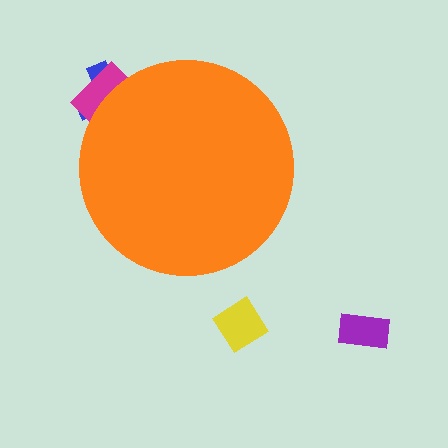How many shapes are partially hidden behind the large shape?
2 shapes are partially hidden.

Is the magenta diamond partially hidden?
Yes, the magenta diamond is partially hidden behind the orange circle.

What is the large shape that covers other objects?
An orange circle.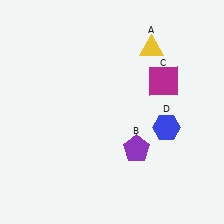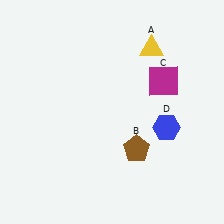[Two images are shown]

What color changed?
The pentagon (B) changed from purple in Image 1 to brown in Image 2.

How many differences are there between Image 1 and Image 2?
There is 1 difference between the two images.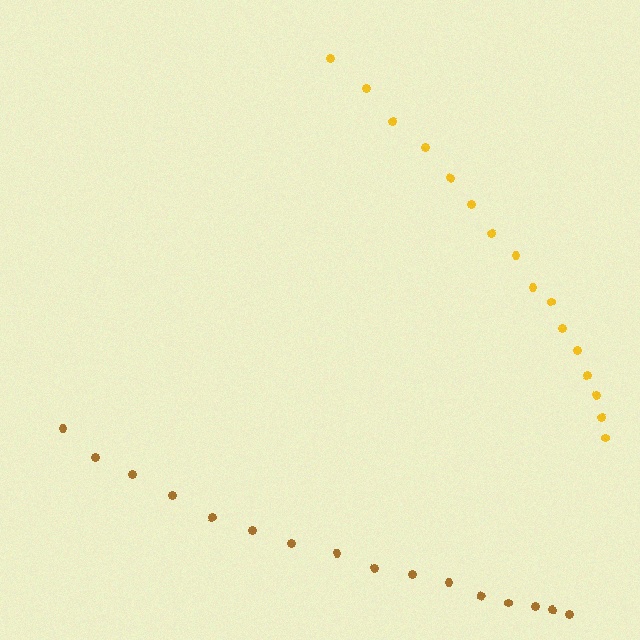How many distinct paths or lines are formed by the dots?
There are 2 distinct paths.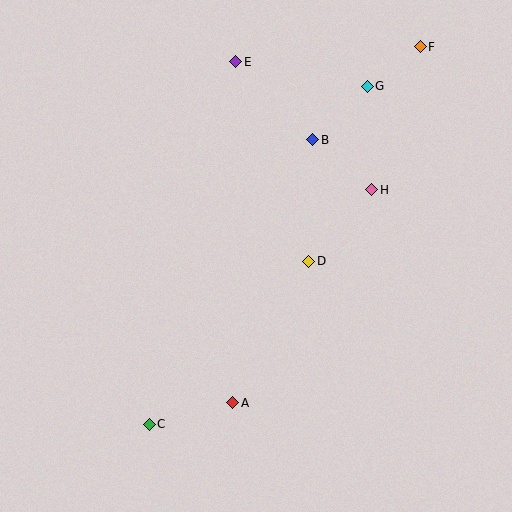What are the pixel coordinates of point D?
Point D is at (309, 261).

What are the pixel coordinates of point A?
Point A is at (233, 403).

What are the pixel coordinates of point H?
Point H is at (372, 190).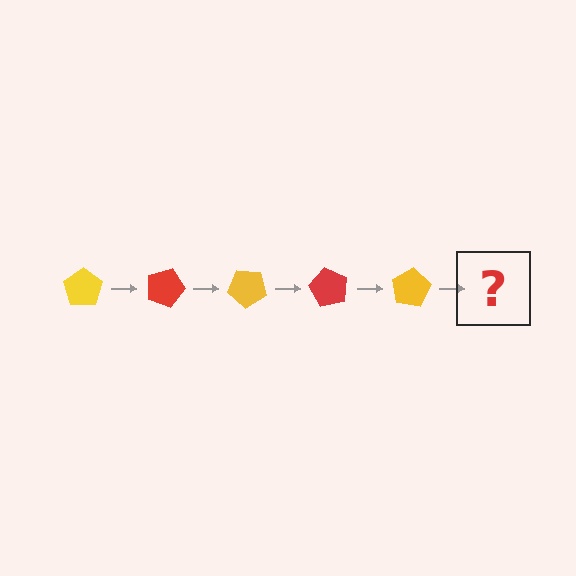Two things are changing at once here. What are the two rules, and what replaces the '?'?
The two rules are that it rotates 20 degrees each step and the color cycles through yellow and red. The '?' should be a red pentagon, rotated 100 degrees from the start.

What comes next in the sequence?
The next element should be a red pentagon, rotated 100 degrees from the start.